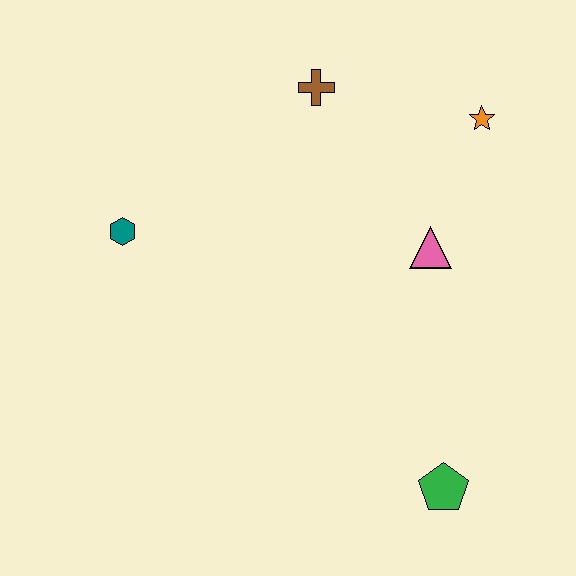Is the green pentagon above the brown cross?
No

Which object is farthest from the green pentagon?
The brown cross is farthest from the green pentagon.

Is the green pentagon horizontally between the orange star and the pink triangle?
Yes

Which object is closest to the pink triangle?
The orange star is closest to the pink triangle.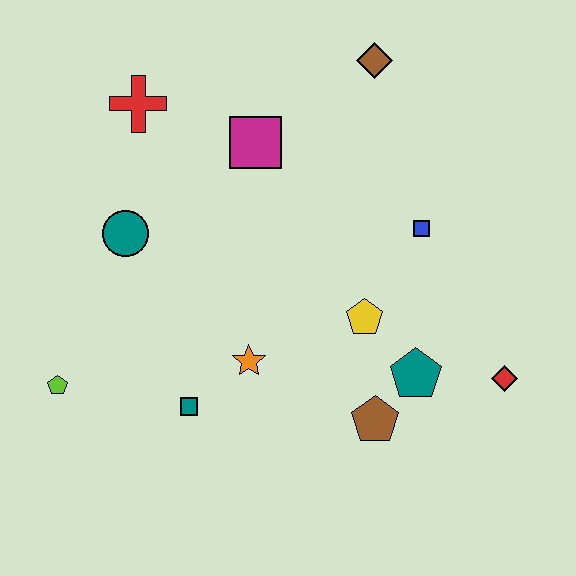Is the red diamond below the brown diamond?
Yes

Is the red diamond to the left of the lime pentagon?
No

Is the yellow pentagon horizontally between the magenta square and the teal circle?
No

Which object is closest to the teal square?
The orange star is closest to the teal square.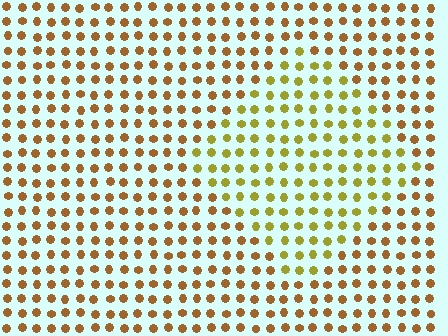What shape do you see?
I see a diamond.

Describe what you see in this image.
The image is filled with small brown elements in a uniform arrangement. A diamond-shaped region is visible where the elements are tinted to a slightly different hue, forming a subtle color boundary.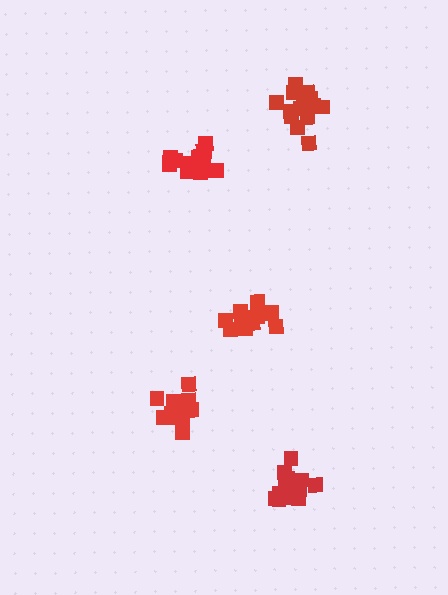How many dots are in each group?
Group 1: 14 dots, Group 2: 19 dots, Group 3: 17 dots, Group 4: 19 dots, Group 5: 14 dots (83 total).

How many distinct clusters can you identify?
There are 5 distinct clusters.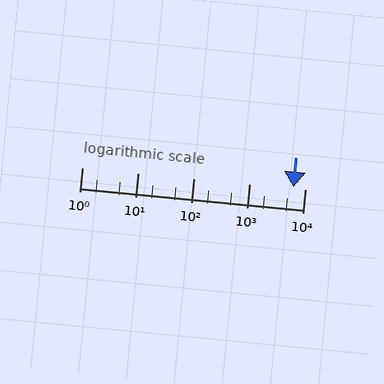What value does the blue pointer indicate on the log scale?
The pointer indicates approximately 6200.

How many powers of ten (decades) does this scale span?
The scale spans 4 decades, from 1 to 10000.